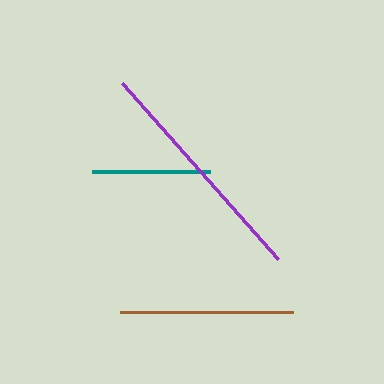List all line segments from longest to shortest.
From longest to shortest: purple, brown, teal.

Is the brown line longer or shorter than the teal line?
The brown line is longer than the teal line.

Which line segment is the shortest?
The teal line is the shortest at approximately 118 pixels.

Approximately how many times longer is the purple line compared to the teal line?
The purple line is approximately 2.0 times the length of the teal line.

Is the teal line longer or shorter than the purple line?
The purple line is longer than the teal line.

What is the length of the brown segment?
The brown segment is approximately 173 pixels long.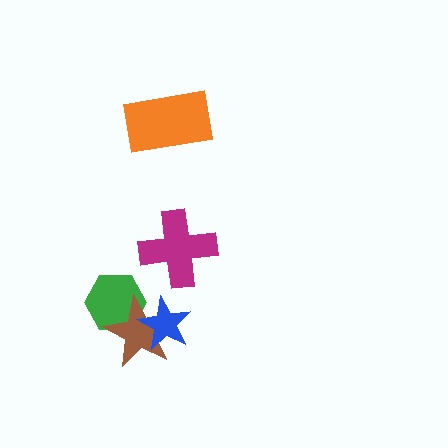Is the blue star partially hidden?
No, no other shape covers it.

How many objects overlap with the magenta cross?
0 objects overlap with the magenta cross.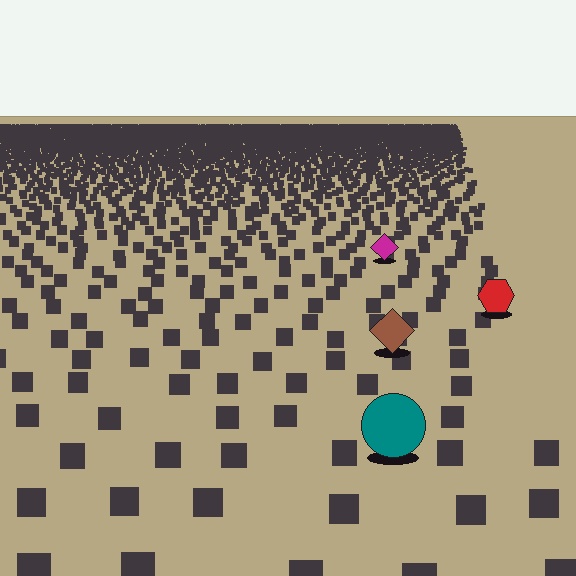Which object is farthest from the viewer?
The magenta diamond is farthest from the viewer. It appears smaller and the ground texture around it is denser.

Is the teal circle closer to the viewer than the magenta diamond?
Yes. The teal circle is closer — you can tell from the texture gradient: the ground texture is coarser near it.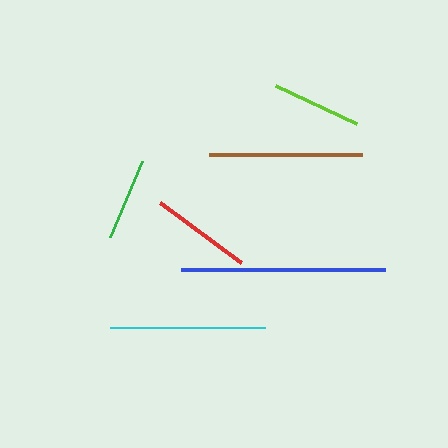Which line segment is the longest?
The blue line is the longest at approximately 204 pixels.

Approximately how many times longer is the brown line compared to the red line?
The brown line is approximately 1.5 times the length of the red line.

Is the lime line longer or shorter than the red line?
The red line is longer than the lime line.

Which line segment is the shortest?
The green line is the shortest at approximately 83 pixels.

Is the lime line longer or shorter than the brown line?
The brown line is longer than the lime line.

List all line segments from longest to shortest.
From longest to shortest: blue, cyan, brown, red, lime, green.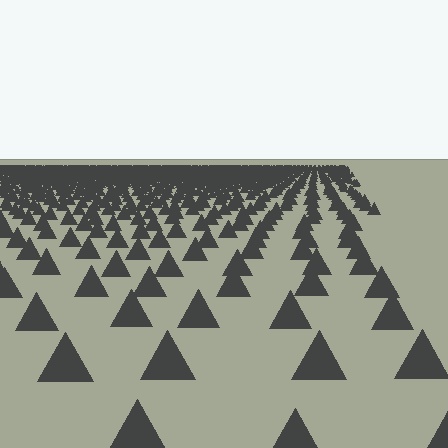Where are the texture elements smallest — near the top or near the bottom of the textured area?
Near the top.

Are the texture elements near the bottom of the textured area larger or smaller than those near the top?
Larger. Near the bottom, elements are closer to the viewer and appear at a bigger on-screen size.